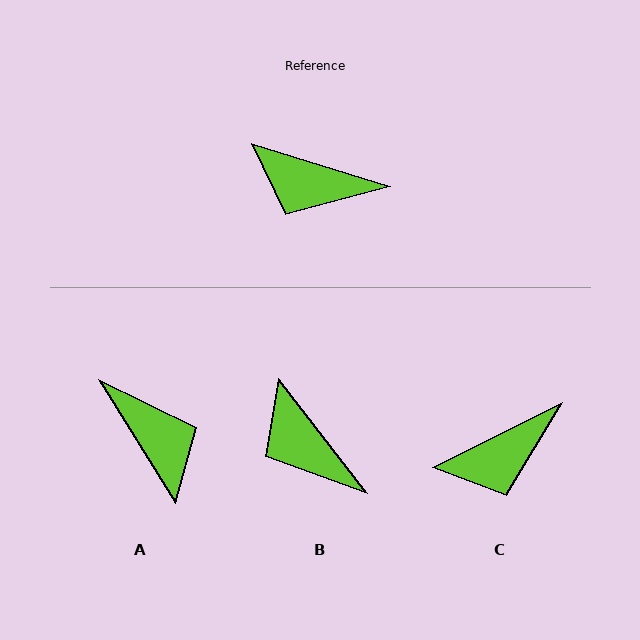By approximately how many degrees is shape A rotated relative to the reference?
Approximately 139 degrees counter-clockwise.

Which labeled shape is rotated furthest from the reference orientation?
A, about 139 degrees away.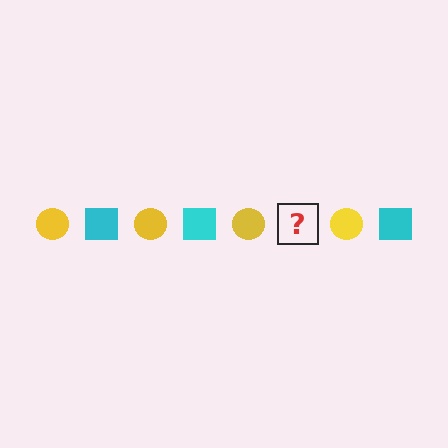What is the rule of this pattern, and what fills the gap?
The rule is that the pattern alternates between yellow circle and cyan square. The gap should be filled with a cyan square.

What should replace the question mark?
The question mark should be replaced with a cyan square.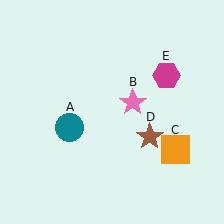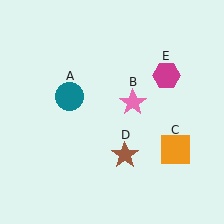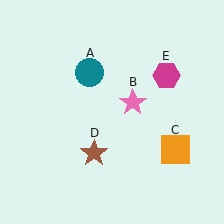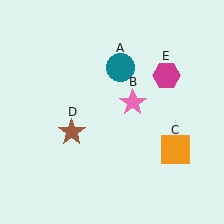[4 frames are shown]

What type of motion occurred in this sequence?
The teal circle (object A), brown star (object D) rotated clockwise around the center of the scene.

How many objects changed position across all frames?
2 objects changed position: teal circle (object A), brown star (object D).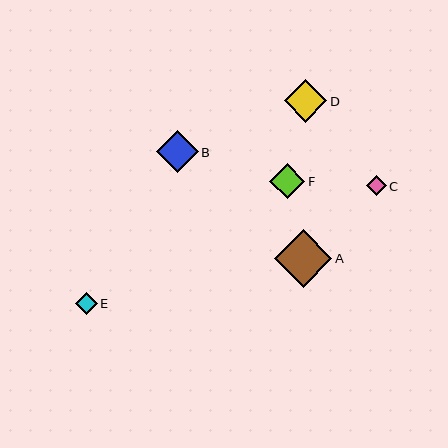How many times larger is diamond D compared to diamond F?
Diamond D is approximately 1.2 times the size of diamond F.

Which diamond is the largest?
Diamond A is the largest with a size of approximately 57 pixels.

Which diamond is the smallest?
Diamond C is the smallest with a size of approximately 20 pixels.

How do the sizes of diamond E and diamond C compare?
Diamond E and diamond C are approximately the same size.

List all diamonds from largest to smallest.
From largest to smallest: A, D, B, F, E, C.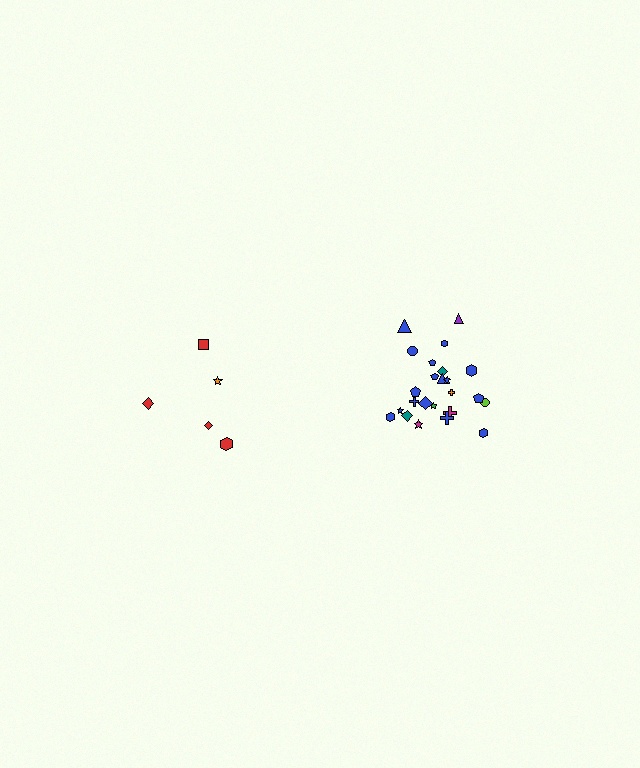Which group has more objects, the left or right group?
The right group.